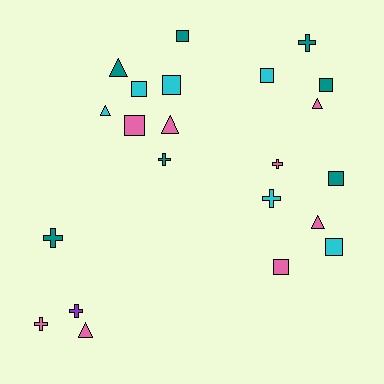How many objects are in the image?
There are 22 objects.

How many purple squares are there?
There are no purple squares.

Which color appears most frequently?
Pink, with 8 objects.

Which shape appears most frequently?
Square, with 9 objects.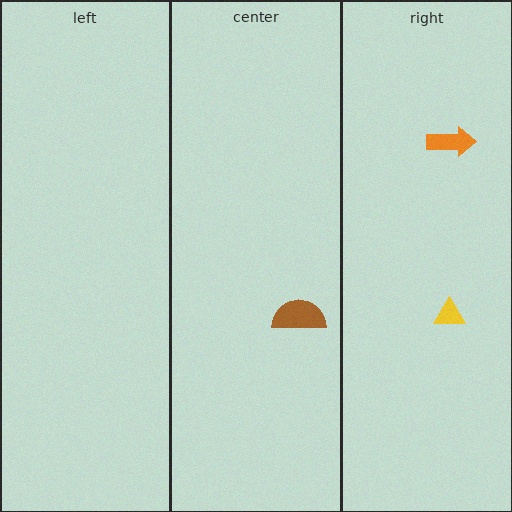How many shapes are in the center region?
1.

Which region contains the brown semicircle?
The center region.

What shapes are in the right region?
The orange arrow, the yellow triangle.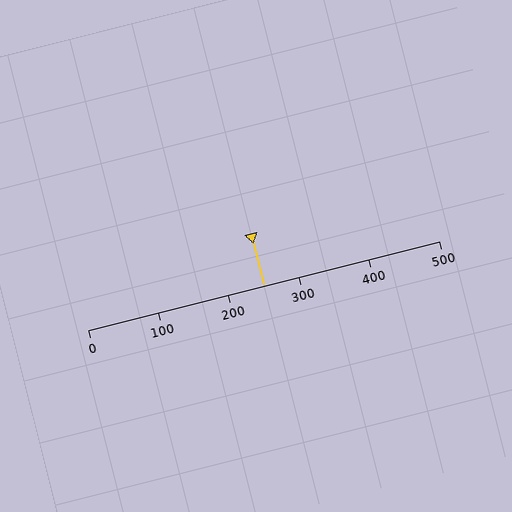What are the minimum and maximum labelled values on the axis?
The axis runs from 0 to 500.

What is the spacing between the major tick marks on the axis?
The major ticks are spaced 100 apart.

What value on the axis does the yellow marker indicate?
The marker indicates approximately 250.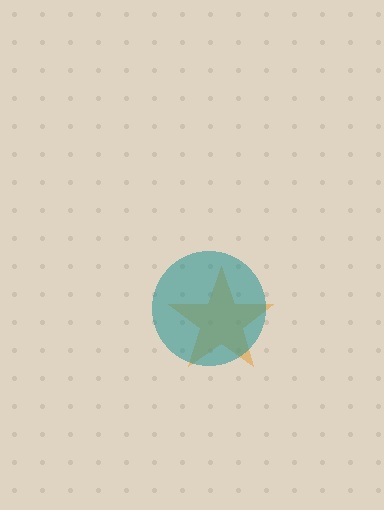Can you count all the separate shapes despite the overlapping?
Yes, there are 2 separate shapes.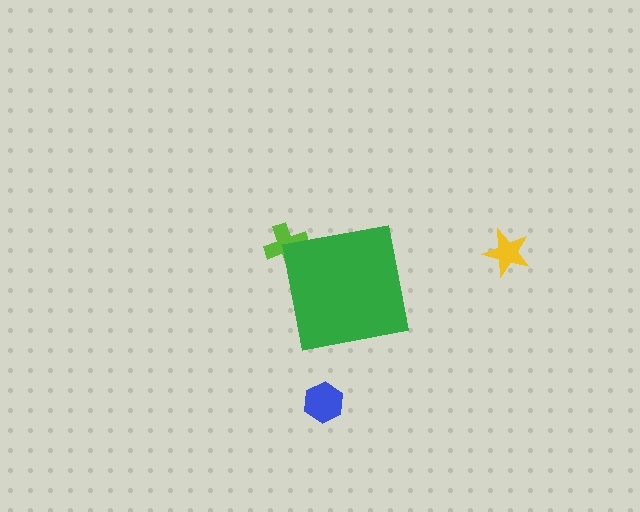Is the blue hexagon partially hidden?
No, the blue hexagon is fully visible.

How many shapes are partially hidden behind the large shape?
1 shape is partially hidden.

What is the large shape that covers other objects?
A green square.